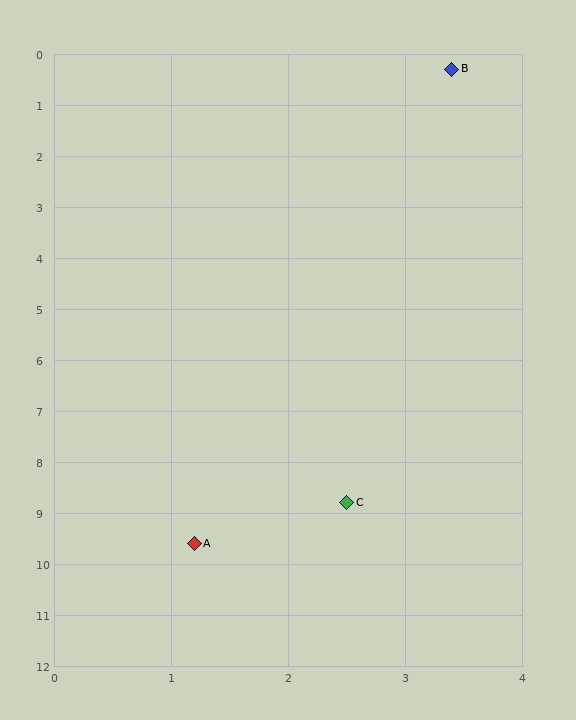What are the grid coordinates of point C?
Point C is at approximately (2.5, 8.8).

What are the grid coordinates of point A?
Point A is at approximately (1.2, 9.6).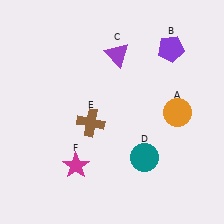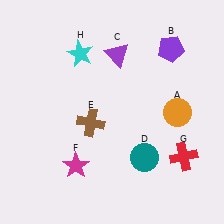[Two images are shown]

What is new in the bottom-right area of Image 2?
A red cross (G) was added in the bottom-right area of Image 2.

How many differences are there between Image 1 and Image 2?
There are 2 differences between the two images.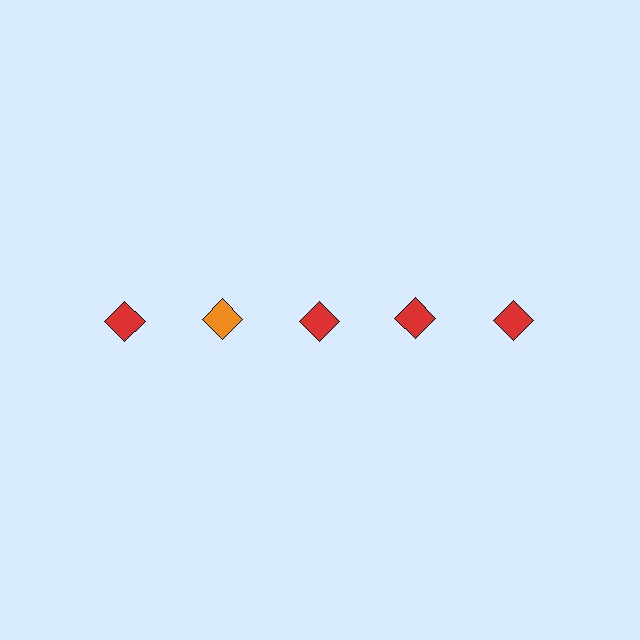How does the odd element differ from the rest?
It has a different color: orange instead of red.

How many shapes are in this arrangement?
There are 5 shapes arranged in a grid pattern.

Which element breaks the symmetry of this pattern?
The orange diamond in the top row, second from left column breaks the symmetry. All other shapes are red diamonds.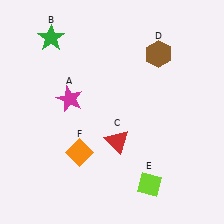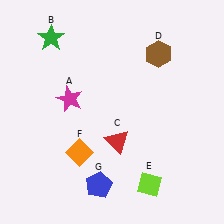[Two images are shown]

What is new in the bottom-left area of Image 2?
A blue pentagon (G) was added in the bottom-left area of Image 2.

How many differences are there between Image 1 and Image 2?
There is 1 difference between the two images.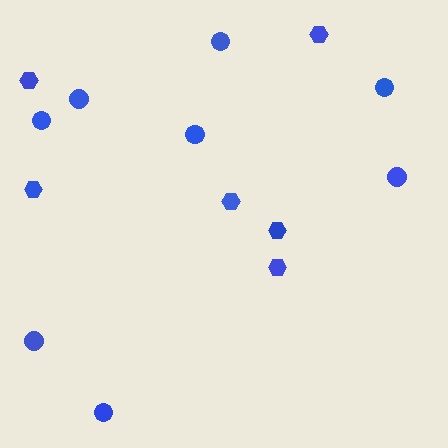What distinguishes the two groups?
There are 2 groups: one group of circles (8) and one group of hexagons (6).